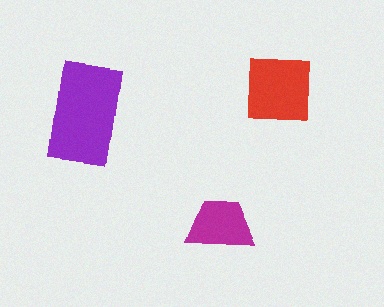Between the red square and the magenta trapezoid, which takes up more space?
The red square.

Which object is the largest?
The purple rectangle.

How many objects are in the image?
There are 3 objects in the image.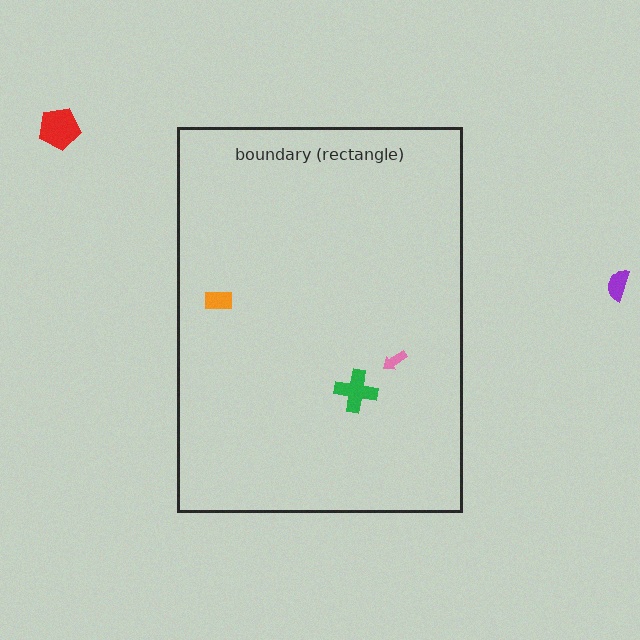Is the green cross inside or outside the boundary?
Inside.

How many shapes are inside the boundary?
3 inside, 2 outside.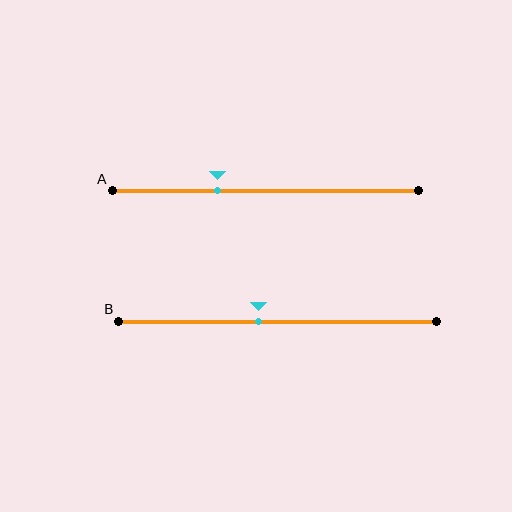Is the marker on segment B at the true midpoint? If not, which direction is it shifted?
No, the marker on segment B is shifted to the left by about 6% of the segment length.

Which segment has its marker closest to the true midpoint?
Segment B has its marker closest to the true midpoint.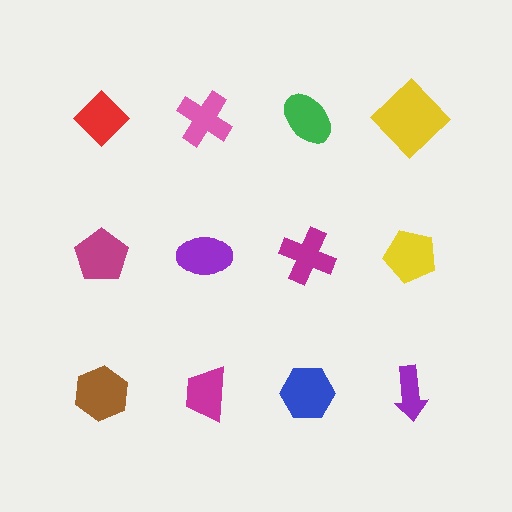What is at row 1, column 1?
A red diamond.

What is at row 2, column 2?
A purple ellipse.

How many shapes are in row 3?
4 shapes.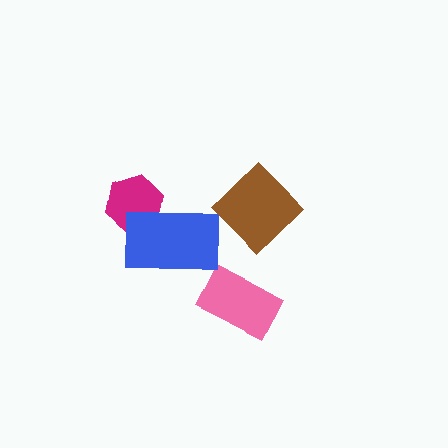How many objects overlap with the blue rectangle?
1 object overlaps with the blue rectangle.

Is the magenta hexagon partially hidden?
Yes, it is partially covered by another shape.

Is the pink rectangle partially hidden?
No, no other shape covers it.